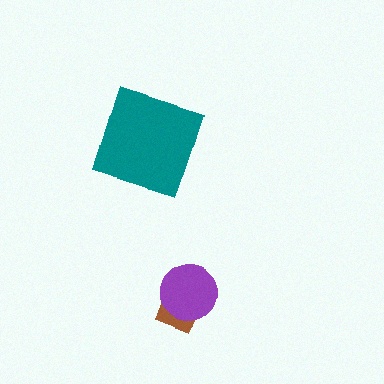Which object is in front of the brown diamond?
The purple circle is in front of the brown diamond.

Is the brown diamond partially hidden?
Yes, it is partially covered by another shape.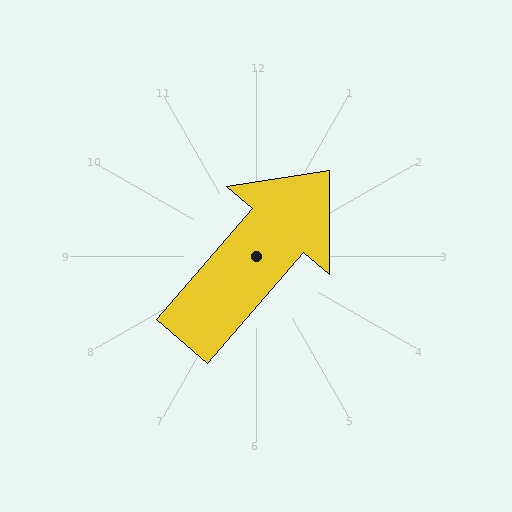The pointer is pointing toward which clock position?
Roughly 1 o'clock.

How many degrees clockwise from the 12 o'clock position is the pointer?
Approximately 41 degrees.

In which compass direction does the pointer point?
Northeast.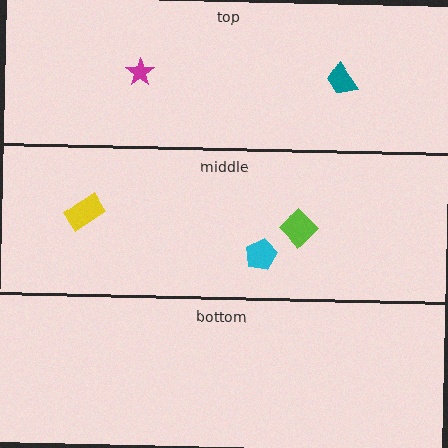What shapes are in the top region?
The magenta star, the teal trapezoid.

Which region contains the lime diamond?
The middle region.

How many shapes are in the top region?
2.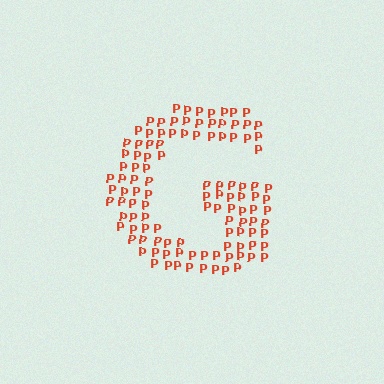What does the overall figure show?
The overall figure shows the letter G.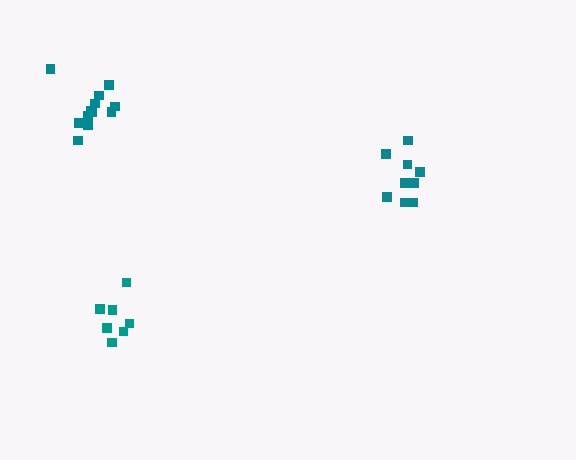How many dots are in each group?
Group 1: 9 dots, Group 2: 7 dots, Group 3: 12 dots (28 total).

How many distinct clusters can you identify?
There are 3 distinct clusters.